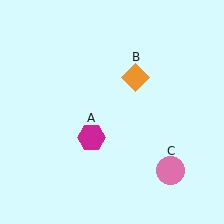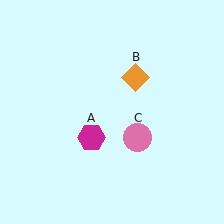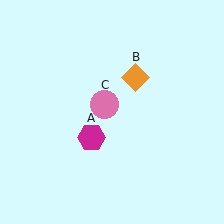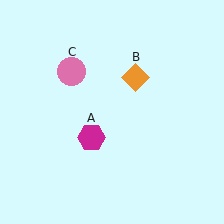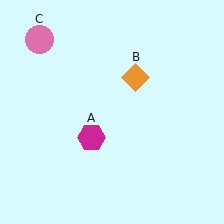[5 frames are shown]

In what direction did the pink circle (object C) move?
The pink circle (object C) moved up and to the left.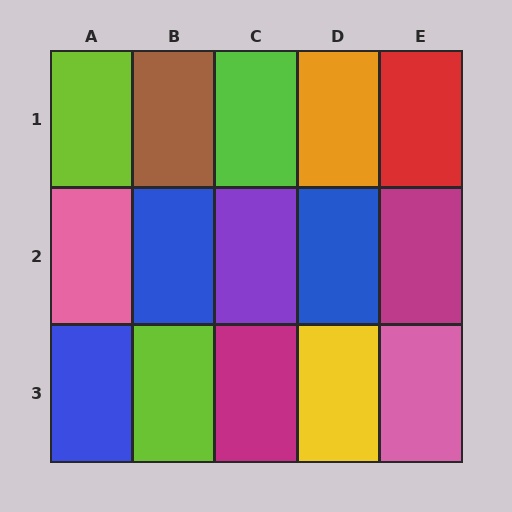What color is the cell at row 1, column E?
Red.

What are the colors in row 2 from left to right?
Pink, blue, purple, blue, magenta.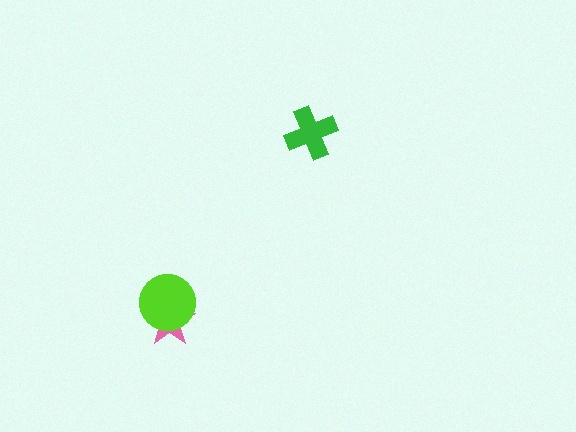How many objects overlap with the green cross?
0 objects overlap with the green cross.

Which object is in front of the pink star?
The lime circle is in front of the pink star.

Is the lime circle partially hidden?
No, no other shape covers it.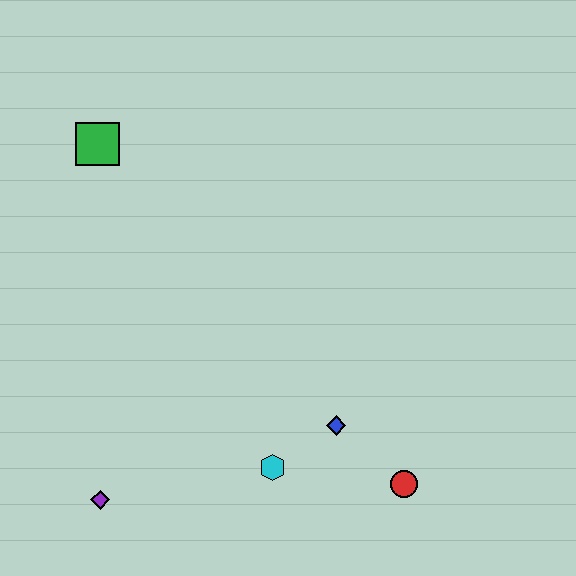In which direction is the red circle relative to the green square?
The red circle is below the green square.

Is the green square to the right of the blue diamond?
No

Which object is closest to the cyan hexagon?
The blue diamond is closest to the cyan hexagon.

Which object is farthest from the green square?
The red circle is farthest from the green square.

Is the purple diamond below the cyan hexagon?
Yes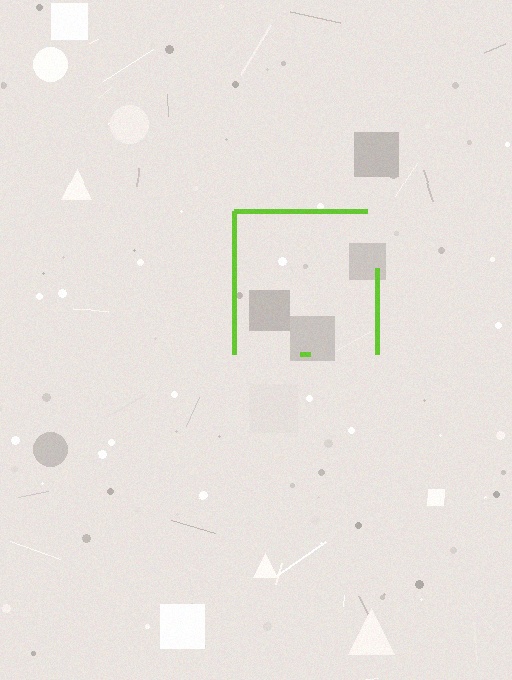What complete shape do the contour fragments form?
The contour fragments form a square.